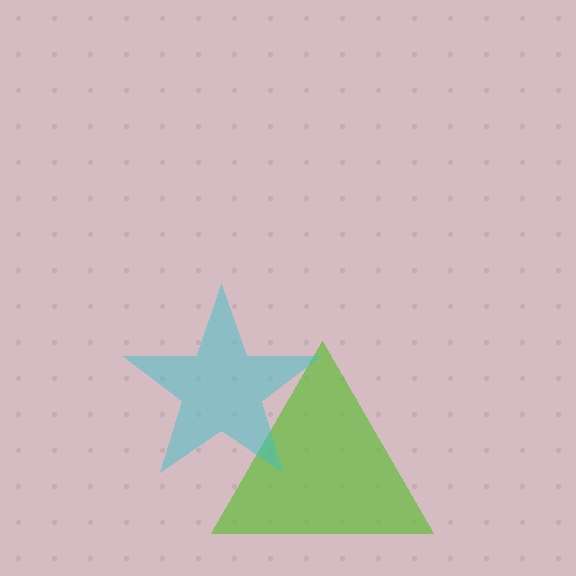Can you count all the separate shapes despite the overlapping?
Yes, there are 2 separate shapes.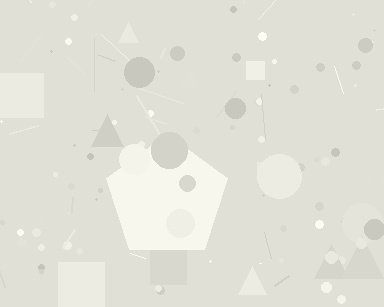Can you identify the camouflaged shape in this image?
The camouflaged shape is a pentagon.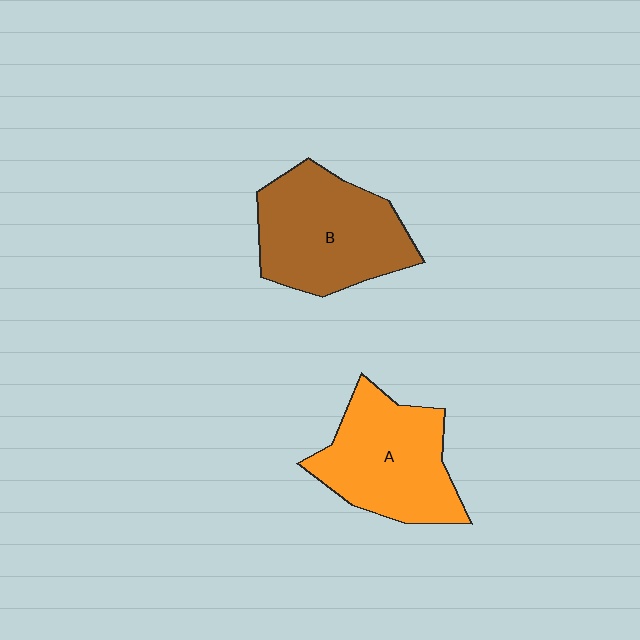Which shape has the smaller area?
Shape A (orange).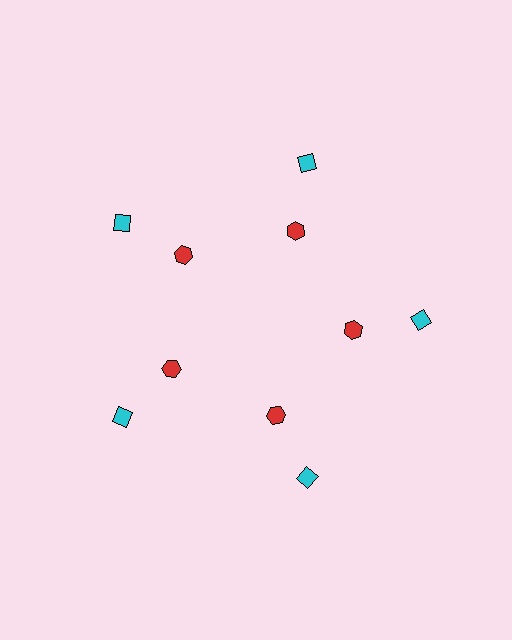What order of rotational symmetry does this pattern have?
This pattern has 5-fold rotational symmetry.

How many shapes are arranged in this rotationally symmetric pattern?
There are 10 shapes, arranged in 5 groups of 2.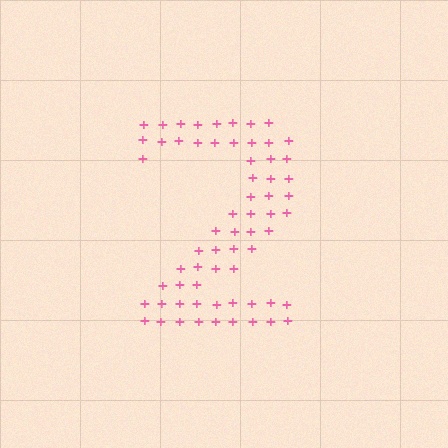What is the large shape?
The large shape is the digit 2.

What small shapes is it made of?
It is made of small plus signs.